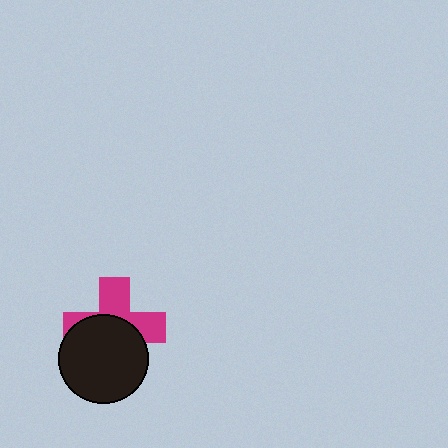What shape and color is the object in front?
The object in front is a black circle.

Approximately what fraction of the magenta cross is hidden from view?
Roughly 54% of the magenta cross is hidden behind the black circle.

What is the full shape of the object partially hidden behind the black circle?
The partially hidden object is a magenta cross.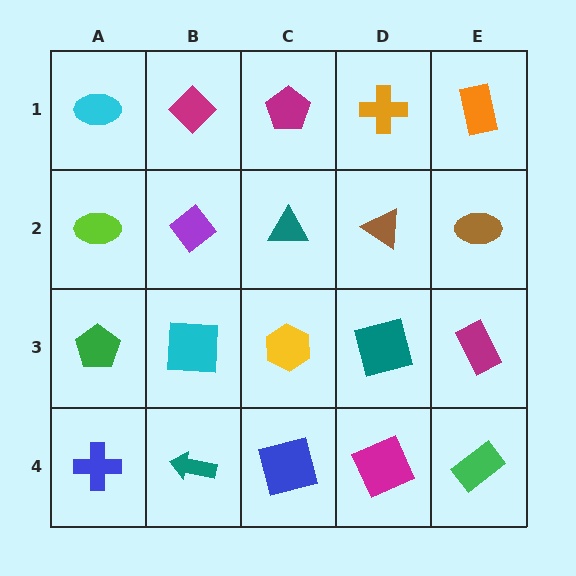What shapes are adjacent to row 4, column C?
A yellow hexagon (row 3, column C), a teal arrow (row 4, column B), a magenta square (row 4, column D).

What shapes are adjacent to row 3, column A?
A lime ellipse (row 2, column A), a blue cross (row 4, column A), a cyan square (row 3, column B).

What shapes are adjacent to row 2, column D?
An orange cross (row 1, column D), a teal square (row 3, column D), a teal triangle (row 2, column C), a brown ellipse (row 2, column E).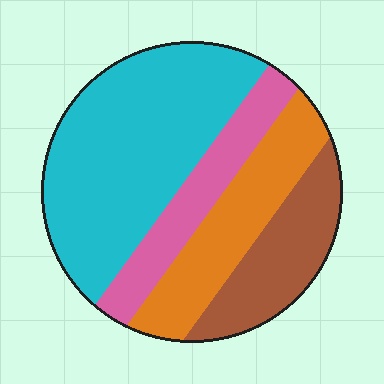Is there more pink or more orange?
Orange.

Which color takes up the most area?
Cyan, at roughly 45%.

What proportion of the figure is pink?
Pink covers about 15% of the figure.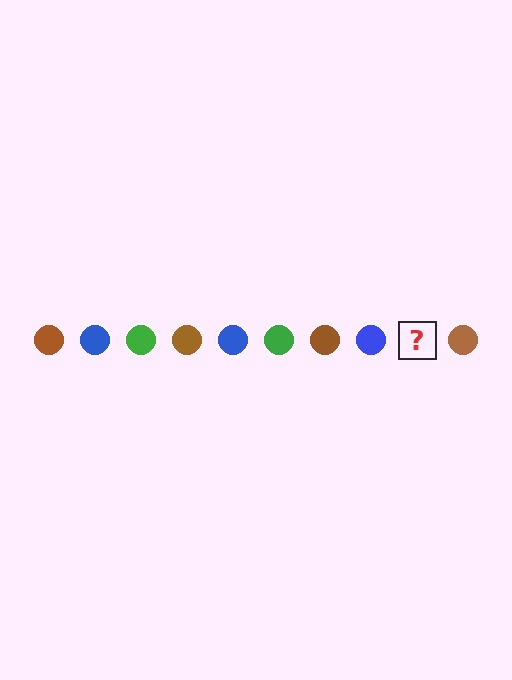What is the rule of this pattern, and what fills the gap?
The rule is that the pattern cycles through brown, blue, green circles. The gap should be filled with a green circle.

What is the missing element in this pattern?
The missing element is a green circle.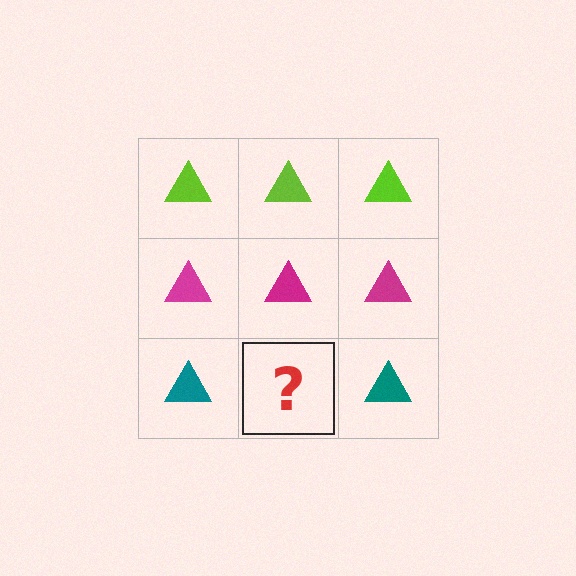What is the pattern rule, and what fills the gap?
The rule is that each row has a consistent color. The gap should be filled with a teal triangle.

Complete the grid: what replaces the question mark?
The question mark should be replaced with a teal triangle.